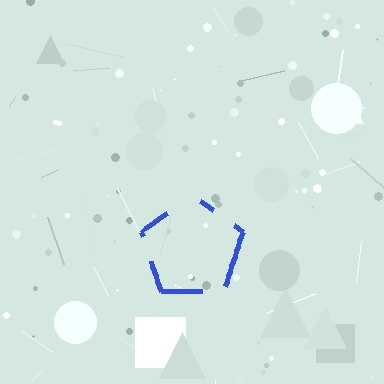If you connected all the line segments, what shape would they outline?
They would outline a pentagon.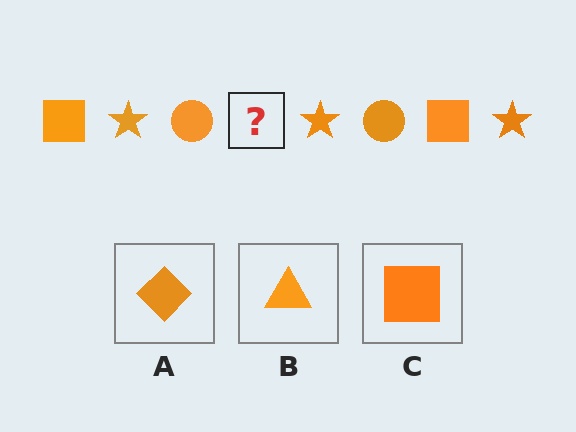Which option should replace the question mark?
Option C.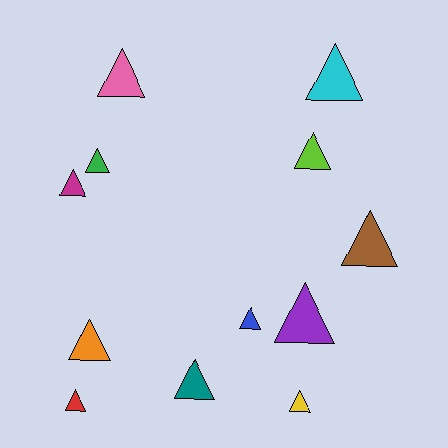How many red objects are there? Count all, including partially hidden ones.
There is 1 red object.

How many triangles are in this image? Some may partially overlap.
There are 12 triangles.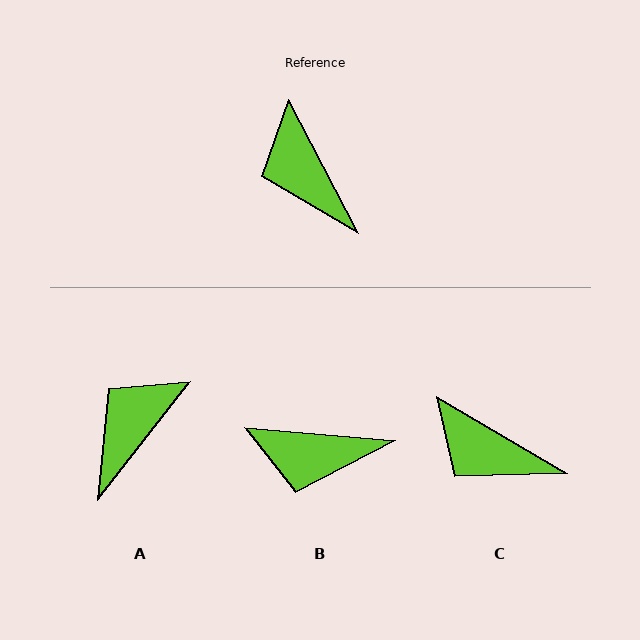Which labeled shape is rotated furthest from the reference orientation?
A, about 65 degrees away.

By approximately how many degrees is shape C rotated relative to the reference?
Approximately 32 degrees counter-clockwise.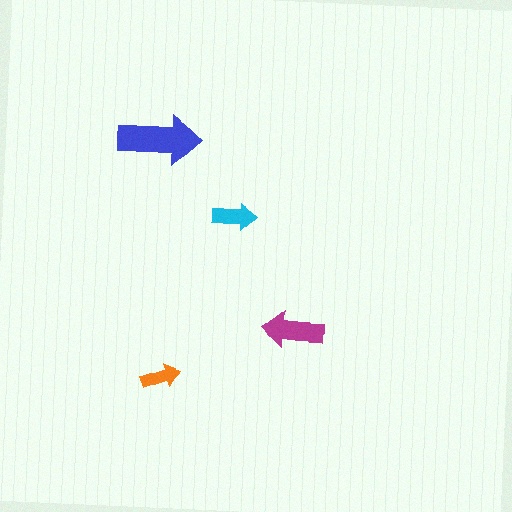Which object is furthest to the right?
The magenta arrow is rightmost.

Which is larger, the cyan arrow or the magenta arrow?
The magenta one.